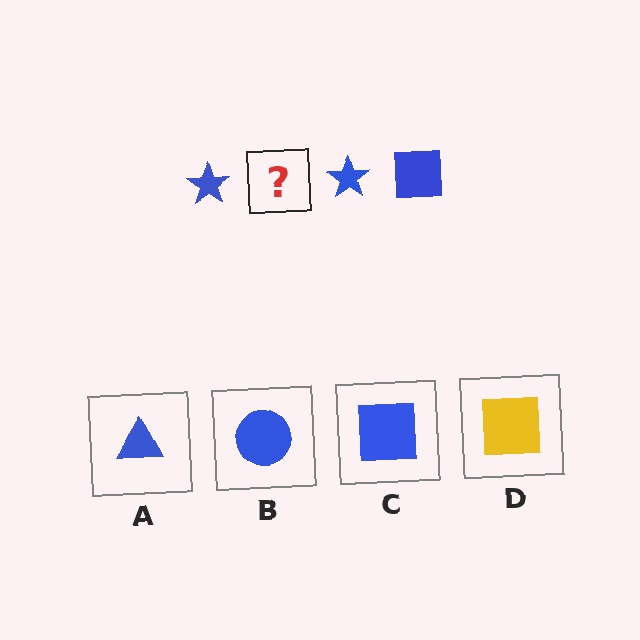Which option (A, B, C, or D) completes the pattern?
C.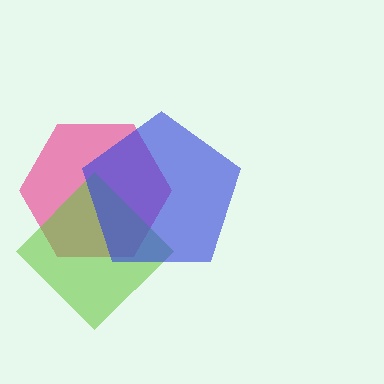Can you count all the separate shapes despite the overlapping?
Yes, there are 3 separate shapes.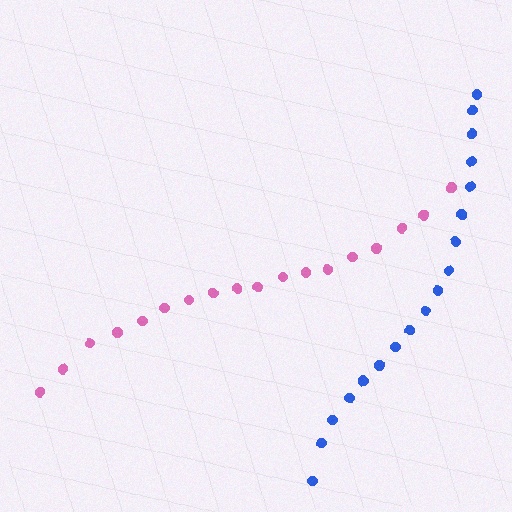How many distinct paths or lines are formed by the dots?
There are 2 distinct paths.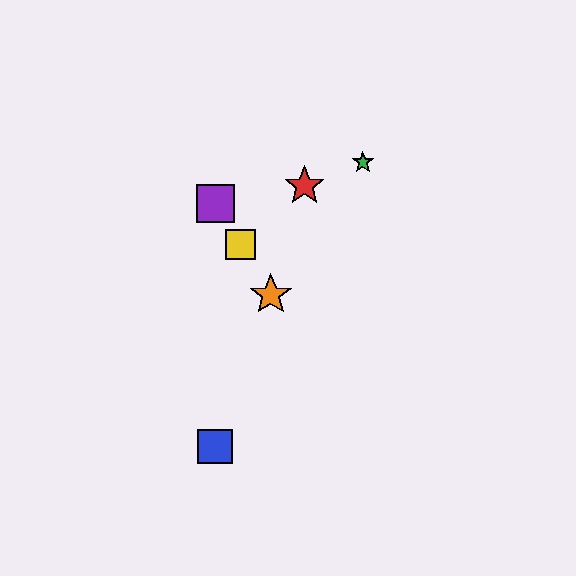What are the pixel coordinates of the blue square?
The blue square is at (215, 446).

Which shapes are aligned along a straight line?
The yellow square, the purple square, the orange star are aligned along a straight line.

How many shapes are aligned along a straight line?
3 shapes (the yellow square, the purple square, the orange star) are aligned along a straight line.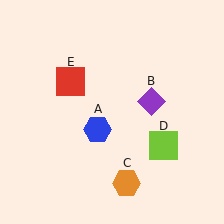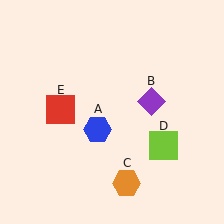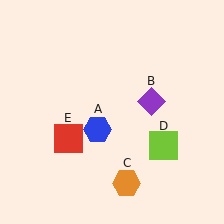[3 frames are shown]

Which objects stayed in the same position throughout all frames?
Blue hexagon (object A) and purple diamond (object B) and orange hexagon (object C) and lime square (object D) remained stationary.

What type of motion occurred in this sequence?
The red square (object E) rotated counterclockwise around the center of the scene.